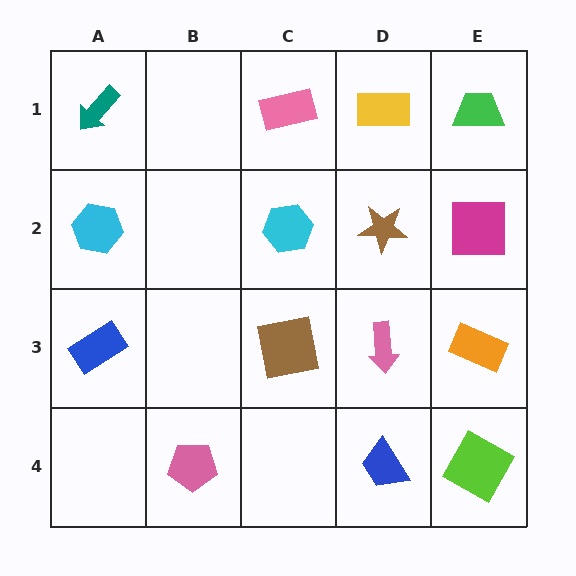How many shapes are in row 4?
3 shapes.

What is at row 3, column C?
A brown square.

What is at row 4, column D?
A blue trapezoid.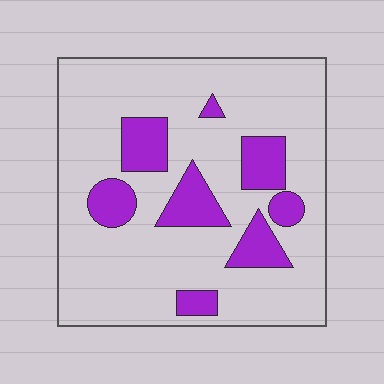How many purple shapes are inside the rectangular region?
8.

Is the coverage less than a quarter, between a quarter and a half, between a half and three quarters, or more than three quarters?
Less than a quarter.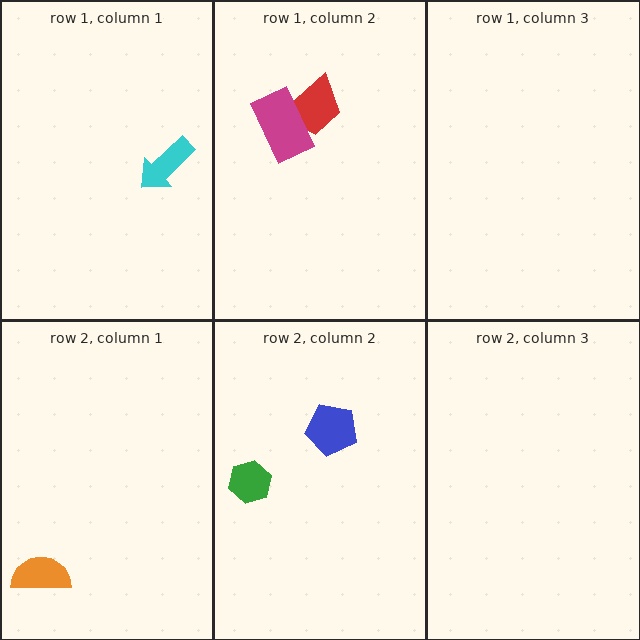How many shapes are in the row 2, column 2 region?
2.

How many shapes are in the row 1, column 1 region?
1.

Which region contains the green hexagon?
The row 2, column 2 region.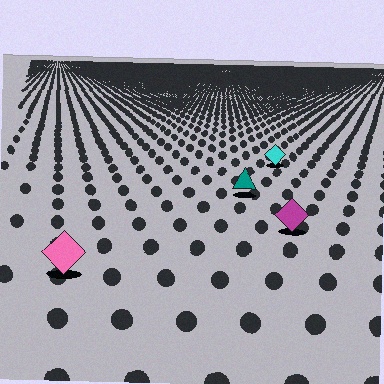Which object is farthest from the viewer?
The cyan diamond is farthest from the viewer. It appears smaller and the ground texture around it is denser.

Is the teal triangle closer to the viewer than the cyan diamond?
Yes. The teal triangle is closer — you can tell from the texture gradient: the ground texture is coarser near it.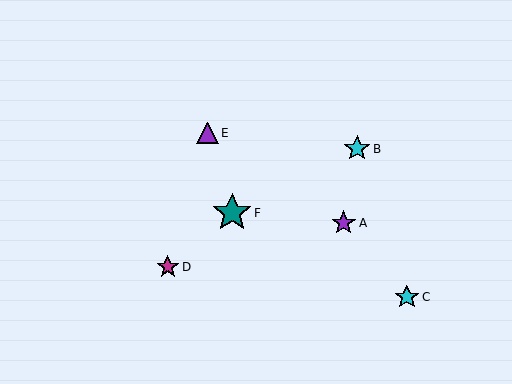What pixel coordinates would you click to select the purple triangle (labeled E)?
Click at (207, 133) to select the purple triangle E.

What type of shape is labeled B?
Shape B is a cyan star.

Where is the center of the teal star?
The center of the teal star is at (232, 213).